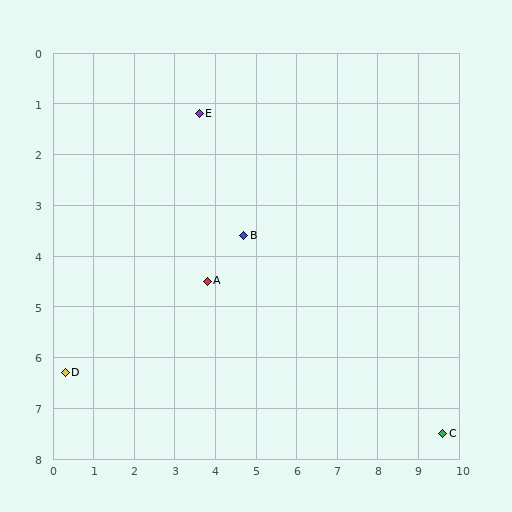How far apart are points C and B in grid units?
Points C and B are about 6.3 grid units apart.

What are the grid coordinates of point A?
Point A is at approximately (3.8, 4.5).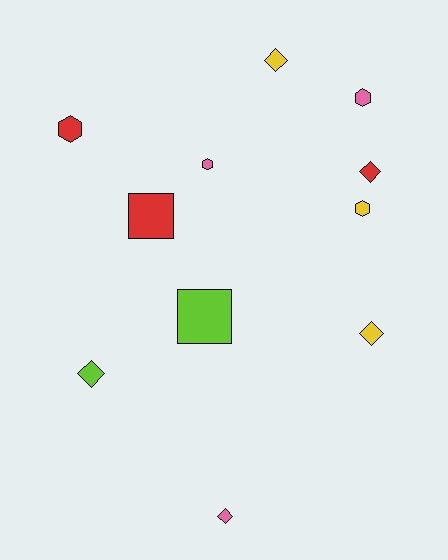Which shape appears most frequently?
Diamond, with 5 objects.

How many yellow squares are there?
There are no yellow squares.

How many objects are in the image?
There are 11 objects.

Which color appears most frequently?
Yellow, with 3 objects.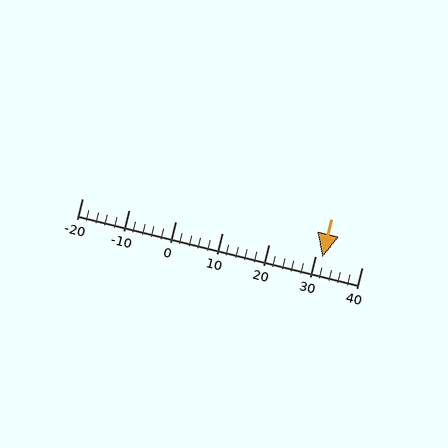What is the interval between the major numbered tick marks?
The major tick marks are spaced 10 units apart.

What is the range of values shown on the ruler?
The ruler shows values from -20 to 40.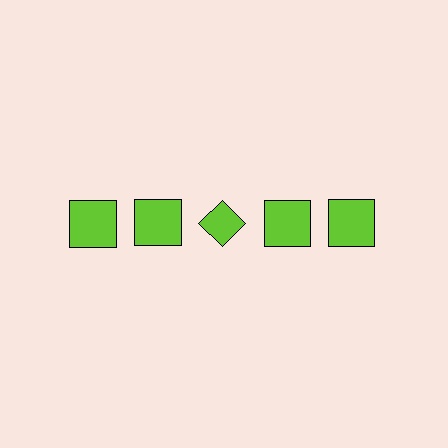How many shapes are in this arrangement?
There are 5 shapes arranged in a grid pattern.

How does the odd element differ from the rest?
It has a different shape: diamond instead of square.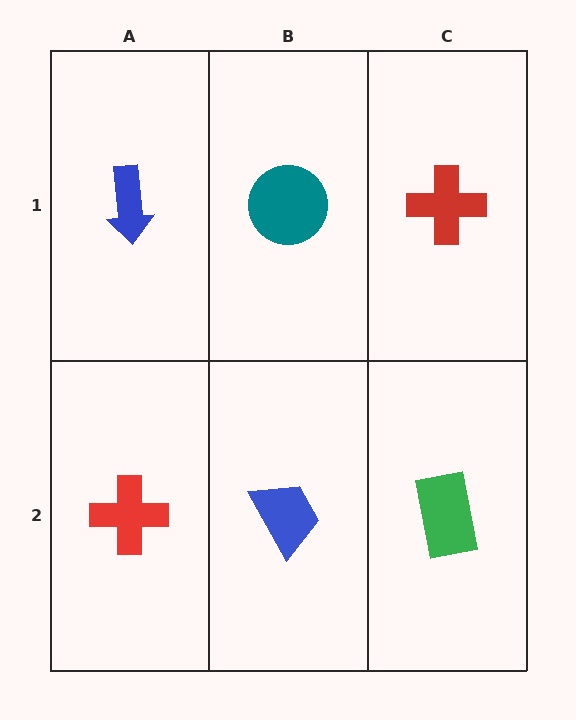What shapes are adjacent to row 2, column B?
A teal circle (row 1, column B), a red cross (row 2, column A), a green rectangle (row 2, column C).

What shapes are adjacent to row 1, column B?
A blue trapezoid (row 2, column B), a blue arrow (row 1, column A), a red cross (row 1, column C).